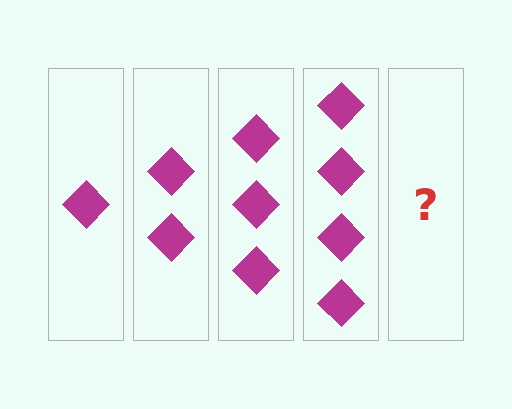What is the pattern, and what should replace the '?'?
The pattern is that each step adds one more diamond. The '?' should be 5 diamonds.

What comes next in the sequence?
The next element should be 5 diamonds.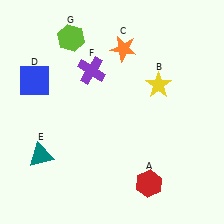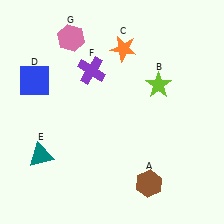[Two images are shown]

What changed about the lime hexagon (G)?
In Image 1, G is lime. In Image 2, it changed to pink.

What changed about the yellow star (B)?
In Image 1, B is yellow. In Image 2, it changed to lime.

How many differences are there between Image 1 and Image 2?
There are 3 differences between the two images.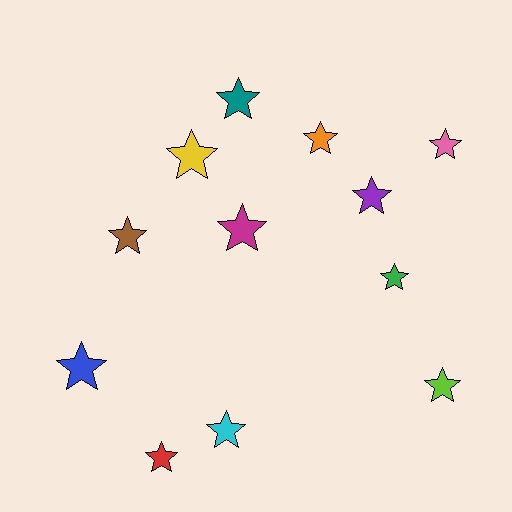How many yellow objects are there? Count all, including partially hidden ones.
There is 1 yellow object.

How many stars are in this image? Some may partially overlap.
There are 12 stars.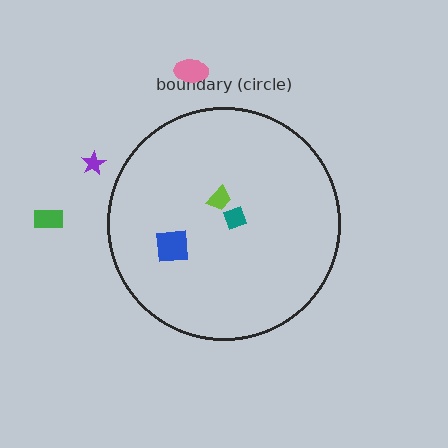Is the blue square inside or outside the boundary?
Inside.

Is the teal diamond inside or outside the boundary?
Inside.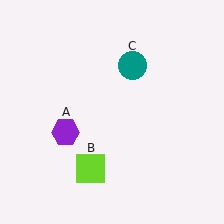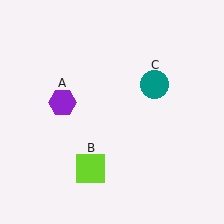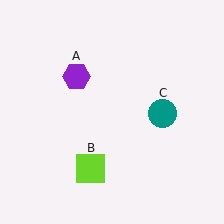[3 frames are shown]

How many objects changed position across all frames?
2 objects changed position: purple hexagon (object A), teal circle (object C).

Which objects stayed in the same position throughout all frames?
Lime square (object B) remained stationary.